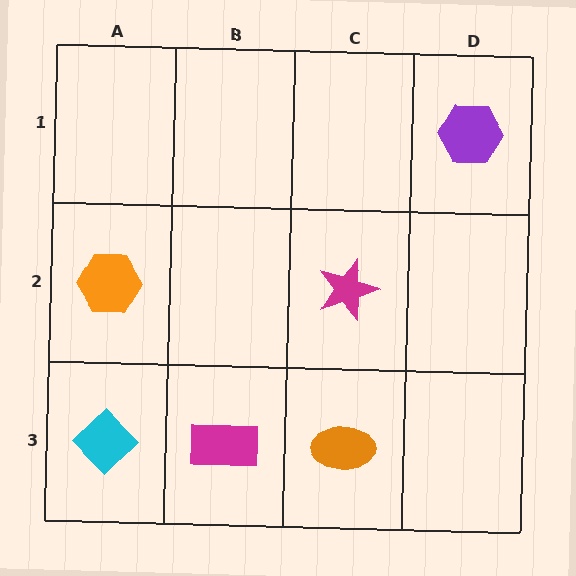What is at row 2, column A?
An orange hexagon.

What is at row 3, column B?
A magenta rectangle.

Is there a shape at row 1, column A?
No, that cell is empty.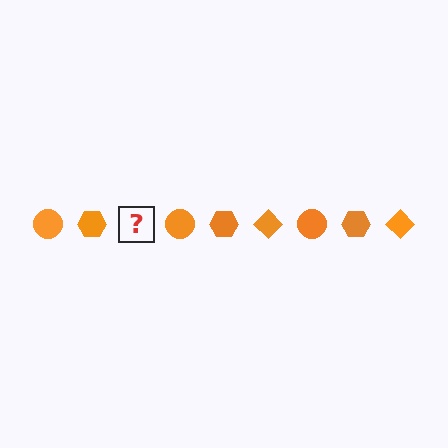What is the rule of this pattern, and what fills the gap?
The rule is that the pattern cycles through circle, hexagon, diamond shapes in orange. The gap should be filled with an orange diamond.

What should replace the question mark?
The question mark should be replaced with an orange diamond.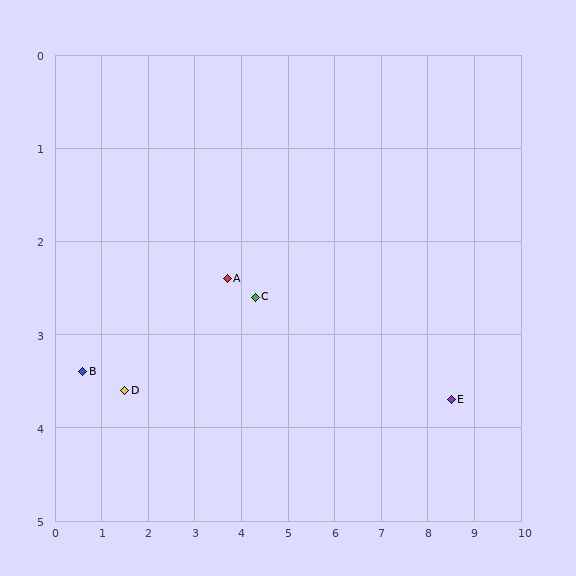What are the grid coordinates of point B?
Point B is at approximately (0.6, 3.4).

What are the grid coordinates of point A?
Point A is at approximately (3.7, 2.4).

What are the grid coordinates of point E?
Point E is at approximately (8.5, 3.7).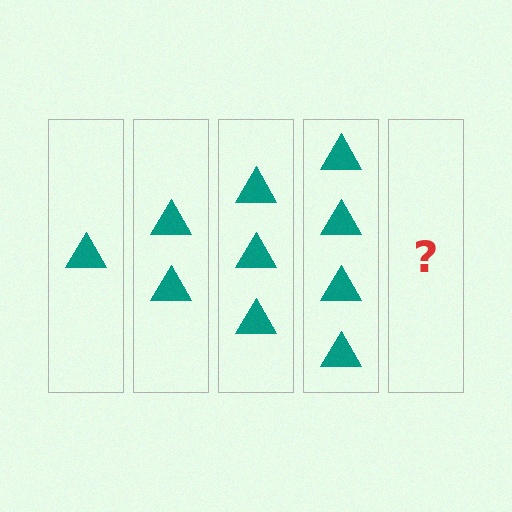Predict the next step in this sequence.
The next step is 5 triangles.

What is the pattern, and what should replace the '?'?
The pattern is that each step adds one more triangle. The '?' should be 5 triangles.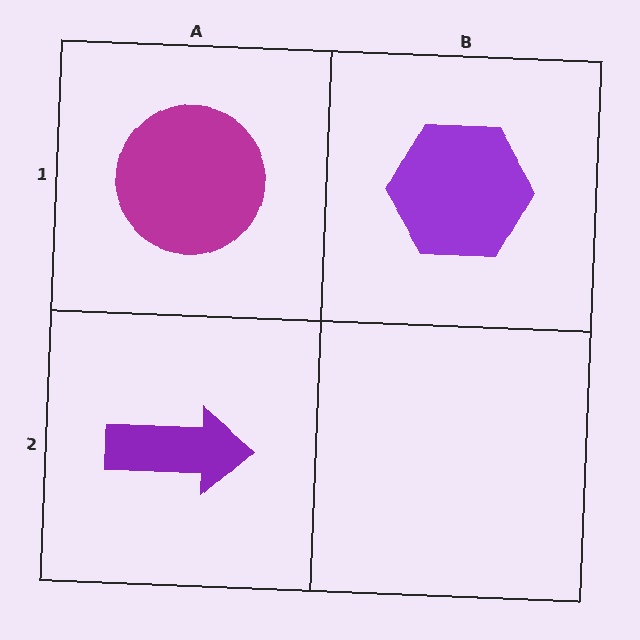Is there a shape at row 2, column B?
No, that cell is empty.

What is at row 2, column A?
A purple arrow.